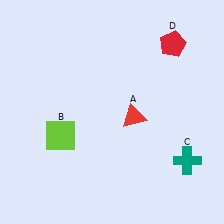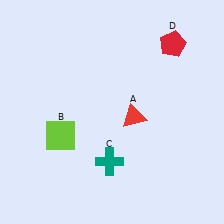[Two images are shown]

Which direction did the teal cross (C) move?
The teal cross (C) moved left.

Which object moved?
The teal cross (C) moved left.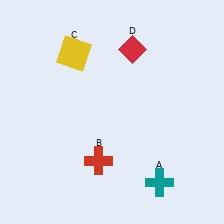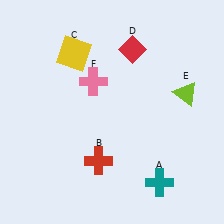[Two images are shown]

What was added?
A lime triangle (E), a pink cross (F) were added in Image 2.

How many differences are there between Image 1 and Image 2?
There are 2 differences between the two images.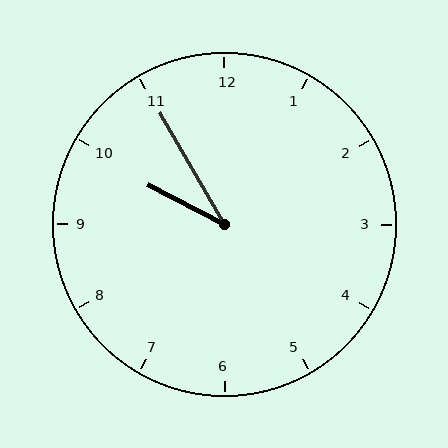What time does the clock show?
9:55.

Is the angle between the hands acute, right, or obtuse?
It is acute.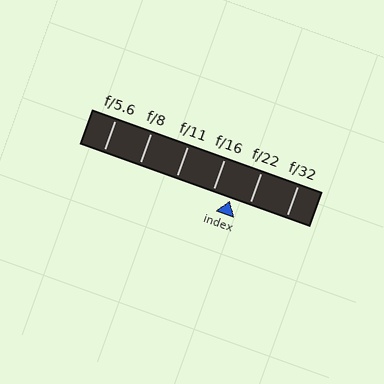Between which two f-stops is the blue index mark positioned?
The index mark is between f/16 and f/22.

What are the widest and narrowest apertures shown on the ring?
The widest aperture shown is f/5.6 and the narrowest is f/32.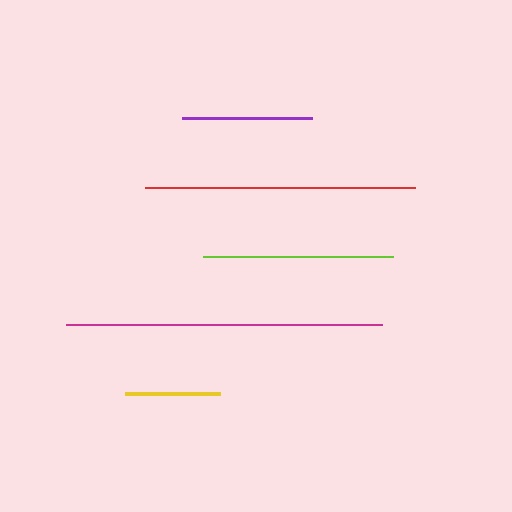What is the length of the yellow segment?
The yellow segment is approximately 95 pixels long.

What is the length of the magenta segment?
The magenta segment is approximately 317 pixels long.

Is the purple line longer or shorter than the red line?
The red line is longer than the purple line.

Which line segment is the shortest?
The yellow line is the shortest at approximately 95 pixels.